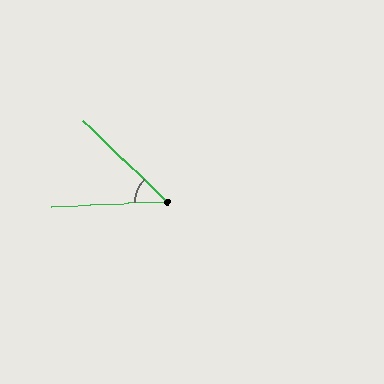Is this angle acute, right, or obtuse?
It is acute.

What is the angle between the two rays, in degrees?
Approximately 46 degrees.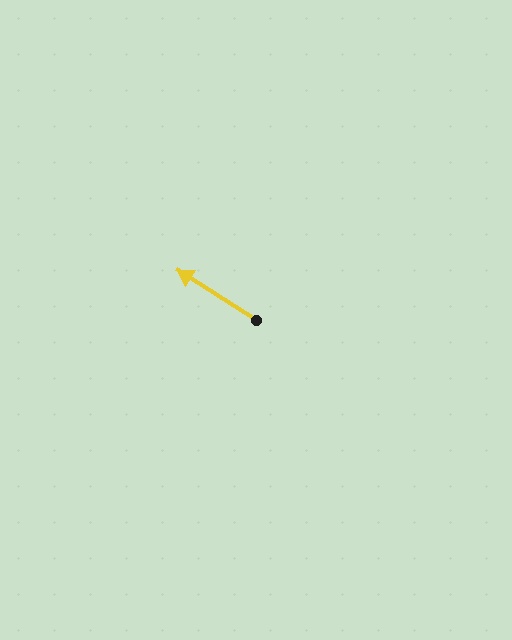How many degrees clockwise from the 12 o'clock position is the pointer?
Approximately 302 degrees.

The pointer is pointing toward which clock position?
Roughly 10 o'clock.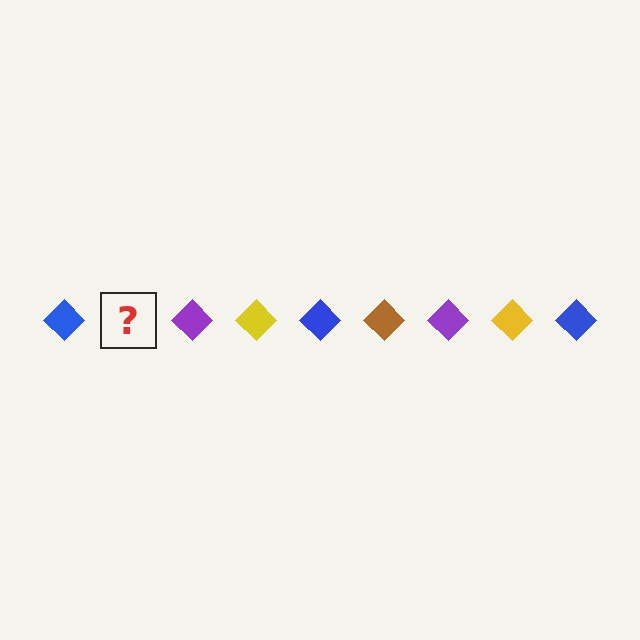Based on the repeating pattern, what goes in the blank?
The blank should be a brown diamond.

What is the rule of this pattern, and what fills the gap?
The rule is that the pattern cycles through blue, brown, purple, yellow diamonds. The gap should be filled with a brown diamond.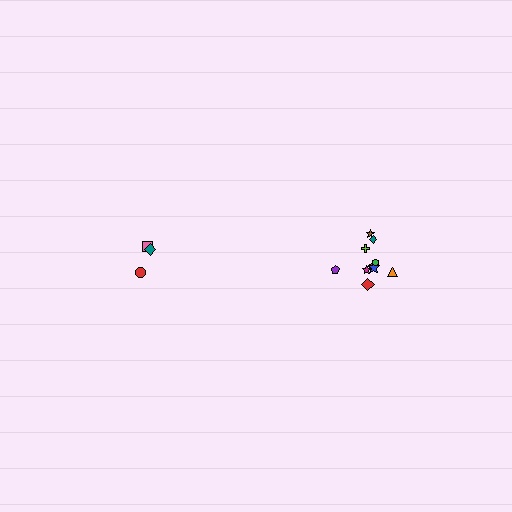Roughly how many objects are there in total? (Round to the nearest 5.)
Roughly 15 objects in total.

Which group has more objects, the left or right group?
The right group.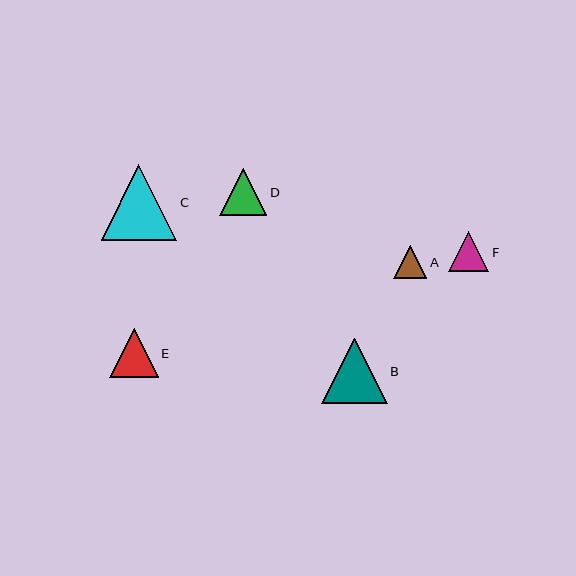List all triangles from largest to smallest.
From largest to smallest: C, B, E, D, F, A.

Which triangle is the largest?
Triangle C is the largest with a size of approximately 75 pixels.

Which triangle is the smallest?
Triangle A is the smallest with a size of approximately 33 pixels.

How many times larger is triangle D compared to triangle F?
Triangle D is approximately 1.2 times the size of triangle F.